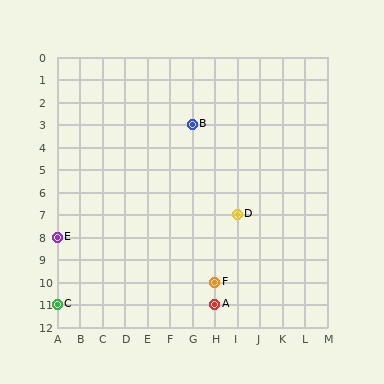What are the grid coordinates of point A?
Point A is at grid coordinates (H, 11).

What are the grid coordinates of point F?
Point F is at grid coordinates (H, 10).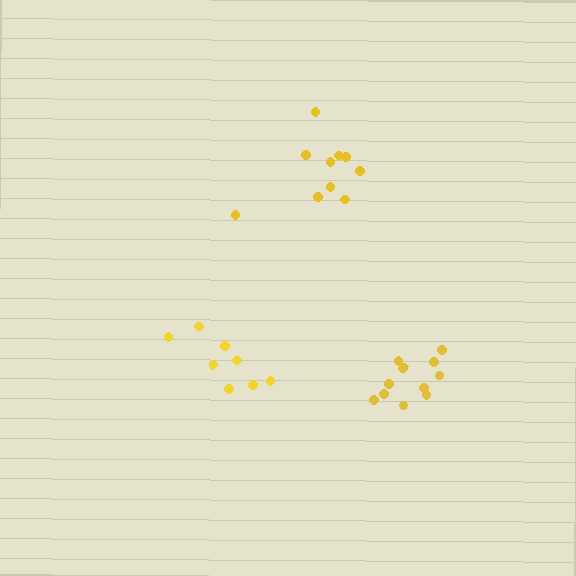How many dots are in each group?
Group 1: 8 dots, Group 2: 10 dots, Group 3: 11 dots (29 total).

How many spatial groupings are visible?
There are 3 spatial groupings.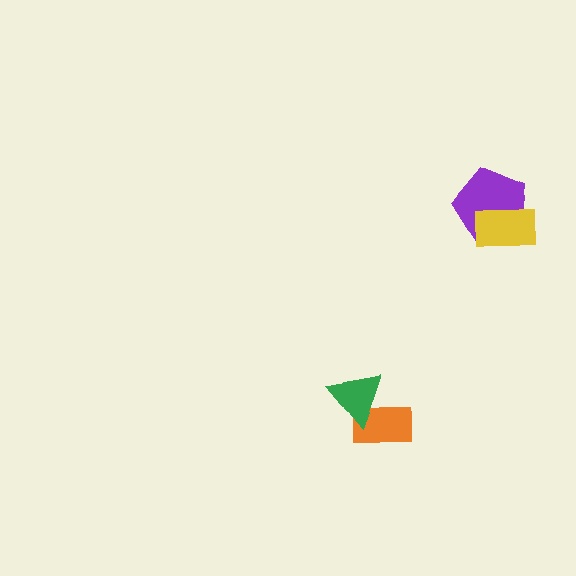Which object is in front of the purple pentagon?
The yellow rectangle is in front of the purple pentagon.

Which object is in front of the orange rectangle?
The green triangle is in front of the orange rectangle.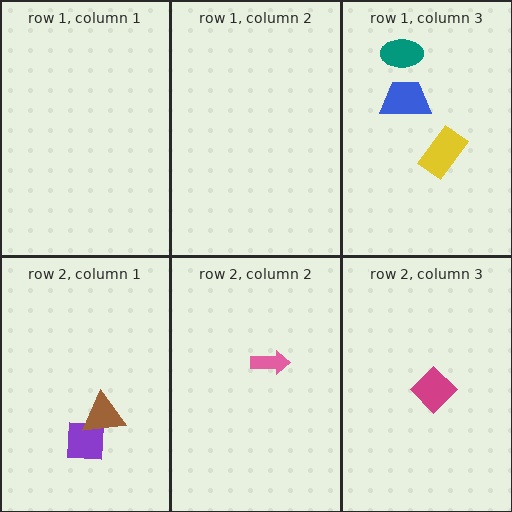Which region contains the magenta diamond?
The row 2, column 3 region.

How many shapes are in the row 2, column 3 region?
1.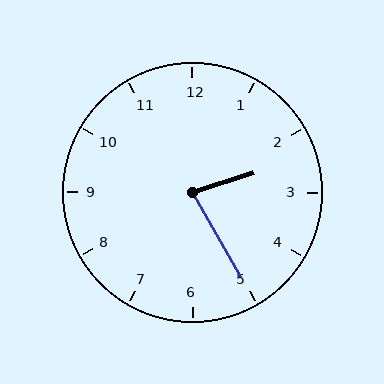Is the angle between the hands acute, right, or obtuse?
It is acute.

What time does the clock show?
2:25.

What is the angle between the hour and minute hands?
Approximately 78 degrees.